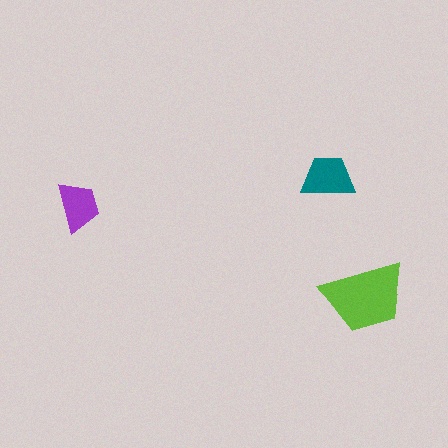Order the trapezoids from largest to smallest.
the lime one, the teal one, the purple one.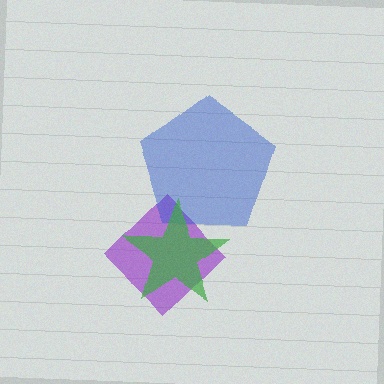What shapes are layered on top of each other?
The layered shapes are: a purple diamond, a blue pentagon, a green star.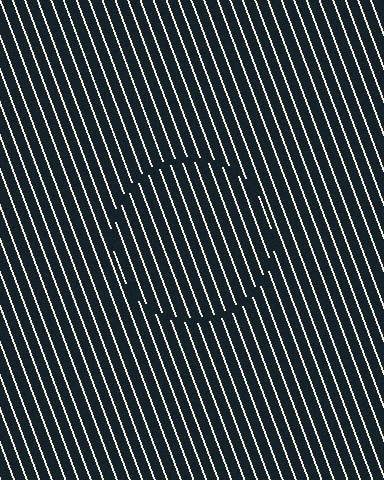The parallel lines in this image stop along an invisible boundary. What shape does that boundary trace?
An illusory circle. The interior of the shape contains the same grating, shifted by half a period — the contour is defined by the phase discontinuity where line-ends from the inner and outer gratings abut.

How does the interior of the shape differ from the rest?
The interior of the shape contains the same grating, shifted by half a period — the contour is defined by the phase discontinuity where line-ends from the inner and outer gratings abut.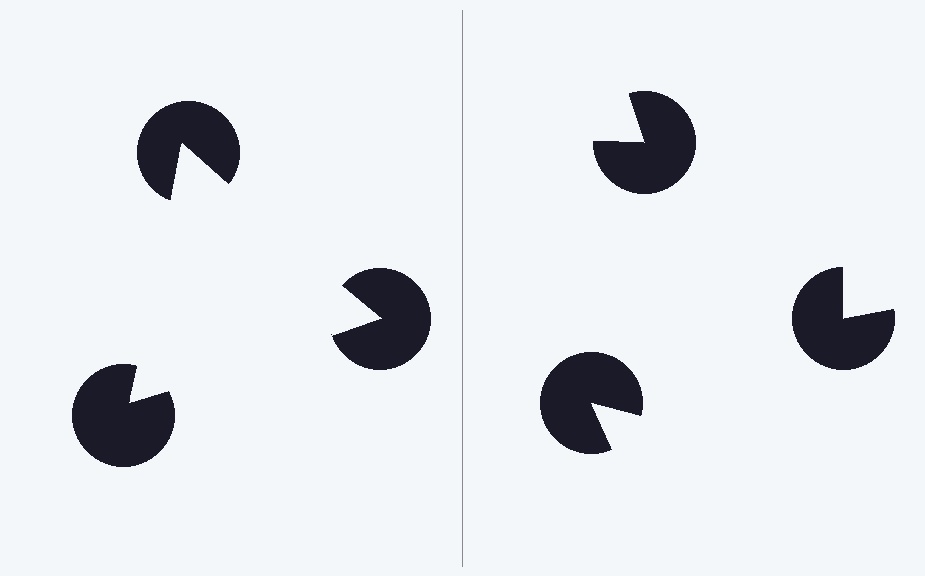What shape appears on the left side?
An illusory triangle.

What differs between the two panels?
The pac-man discs are positioned identically on both sides; only the wedge orientations differ. On the left they align to a triangle; on the right they are misaligned.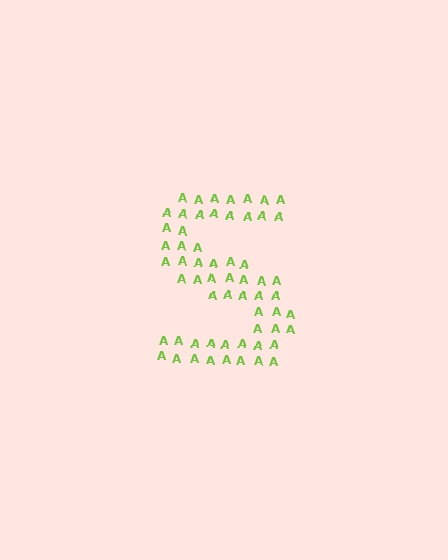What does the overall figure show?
The overall figure shows the letter S.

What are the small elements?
The small elements are letter A's.